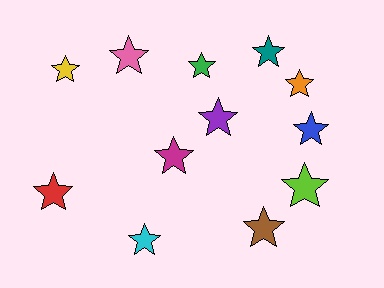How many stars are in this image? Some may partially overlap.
There are 12 stars.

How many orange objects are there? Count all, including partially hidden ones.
There is 1 orange object.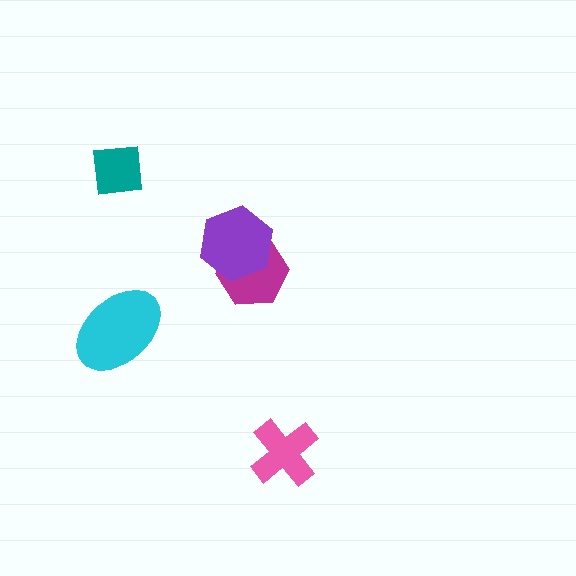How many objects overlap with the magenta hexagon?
1 object overlaps with the magenta hexagon.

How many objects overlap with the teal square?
0 objects overlap with the teal square.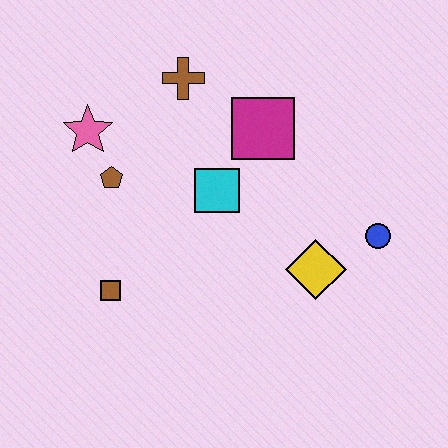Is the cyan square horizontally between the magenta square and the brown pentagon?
Yes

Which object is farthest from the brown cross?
The blue circle is farthest from the brown cross.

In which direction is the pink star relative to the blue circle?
The pink star is to the left of the blue circle.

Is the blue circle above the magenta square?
No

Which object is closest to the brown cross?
The magenta square is closest to the brown cross.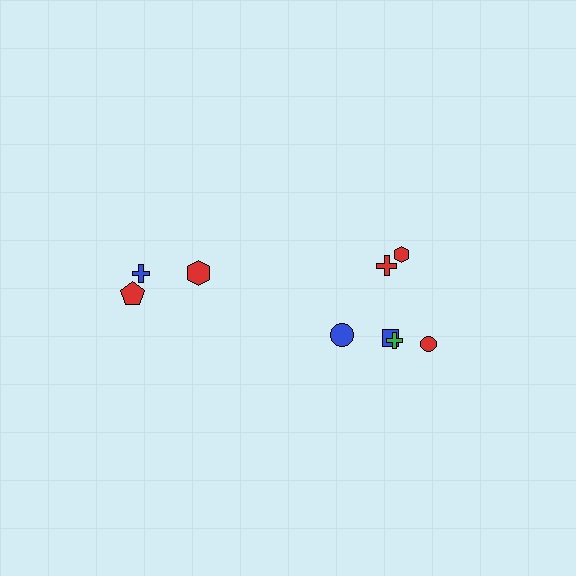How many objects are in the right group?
There are 6 objects.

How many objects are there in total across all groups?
There are 9 objects.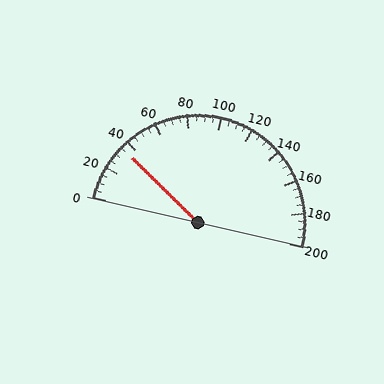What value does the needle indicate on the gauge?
The needle indicates approximately 35.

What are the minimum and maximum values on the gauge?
The gauge ranges from 0 to 200.